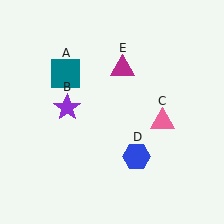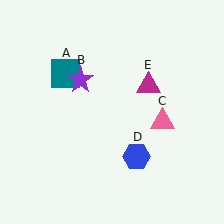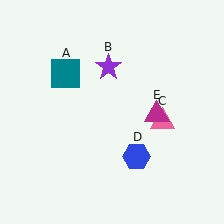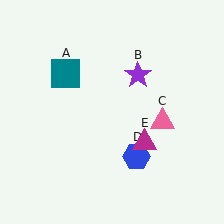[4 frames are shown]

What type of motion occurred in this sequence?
The purple star (object B), magenta triangle (object E) rotated clockwise around the center of the scene.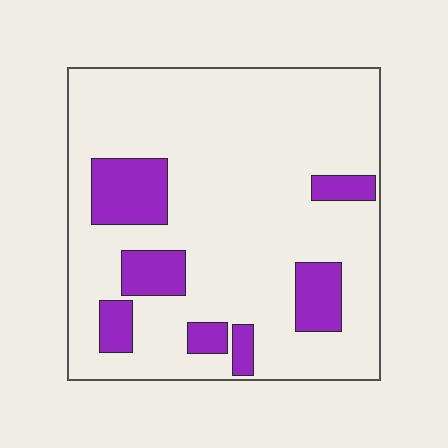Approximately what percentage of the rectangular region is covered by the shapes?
Approximately 20%.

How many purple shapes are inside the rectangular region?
7.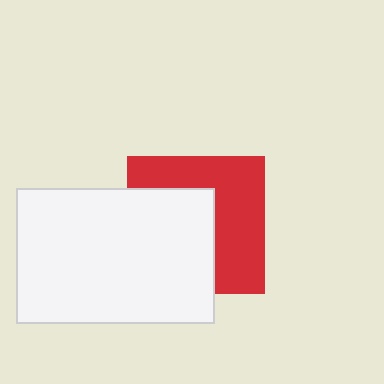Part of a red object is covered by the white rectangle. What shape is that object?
It is a square.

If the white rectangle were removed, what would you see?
You would see the complete red square.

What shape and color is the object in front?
The object in front is a white rectangle.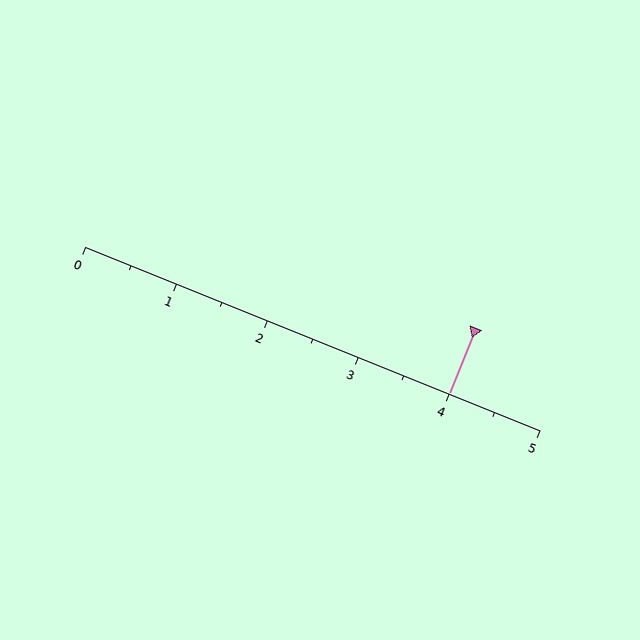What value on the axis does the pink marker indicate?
The marker indicates approximately 4.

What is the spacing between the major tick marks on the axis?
The major ticks are spaced 1 apart.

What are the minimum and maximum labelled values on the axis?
The axis runs from 0 to 5.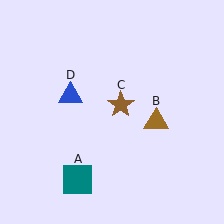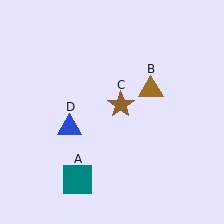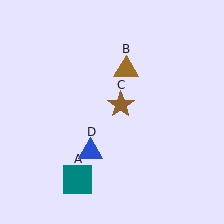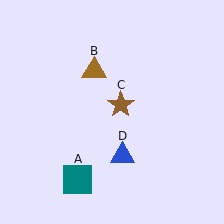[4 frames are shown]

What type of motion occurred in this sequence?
The brown triangle (object B), blue triangle (object D) rotated counterclockwise around the center of the scene.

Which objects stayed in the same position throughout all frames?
Teal square (object A) and brown star (object C) remained stationary.